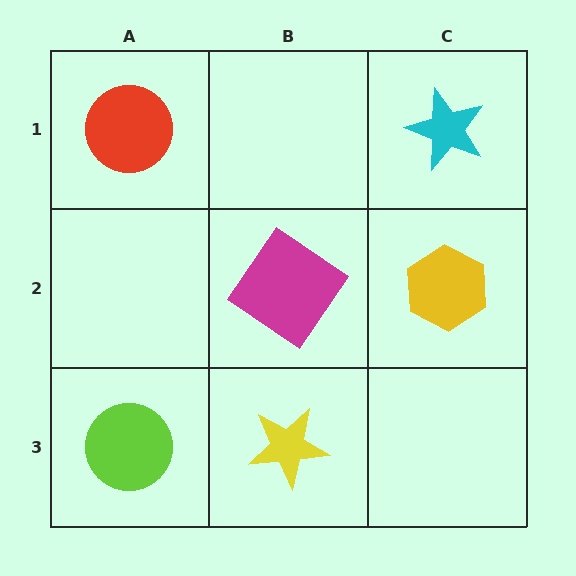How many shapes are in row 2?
2 shapes.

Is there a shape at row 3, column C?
No, that cell is empty.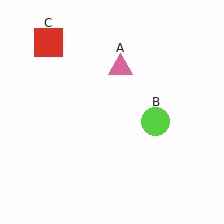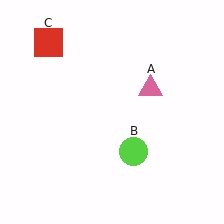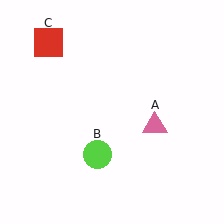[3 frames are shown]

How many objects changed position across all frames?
2 objects changed position: pink triangle (object A), lime circle (object B).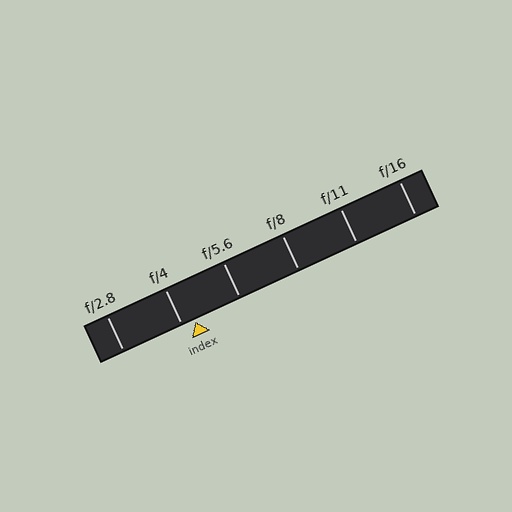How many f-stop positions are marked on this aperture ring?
There are 6 f-stop positions marked.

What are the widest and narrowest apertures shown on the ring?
The widest aperture shown is f/2.8 and the narrowest is f/16.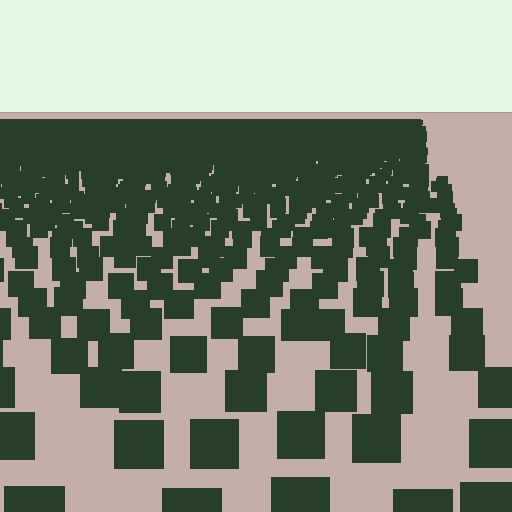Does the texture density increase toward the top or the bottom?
Density increases toward the top.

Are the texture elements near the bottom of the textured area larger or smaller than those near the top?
Larger. Near the bottom, elements are closer to the viewer and appear at a bigger on-screen size.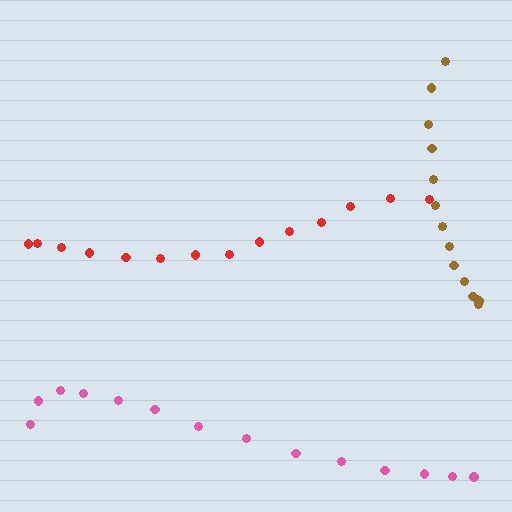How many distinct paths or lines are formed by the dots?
There are 3 distinct paths.